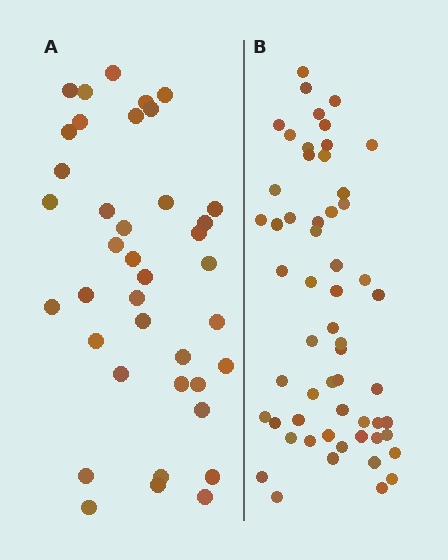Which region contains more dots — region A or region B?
Region B (the right region) has more dots.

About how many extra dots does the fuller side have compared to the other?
Region B has approximately 20 more dots than region A.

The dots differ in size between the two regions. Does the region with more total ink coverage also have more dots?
No. Region A has more total ink coverage because its dots are larger, but region B actually contains more individual dots. Total area can be misleading — the number of items is what matters here.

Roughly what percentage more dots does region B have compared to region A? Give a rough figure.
About 45% more.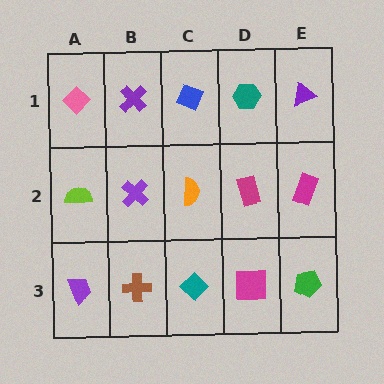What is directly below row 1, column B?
A purple cross.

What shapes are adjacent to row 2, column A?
A pink diamond (row 1, column A), a purple trapezoid (row 3, column A), a purple cross (row 2, column B).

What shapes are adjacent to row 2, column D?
A teal hexagon (row 1, column D), a magenta square (row 3, column D), an orange semicircle (row 2, column C), a magenta rectangle (row 2, column E).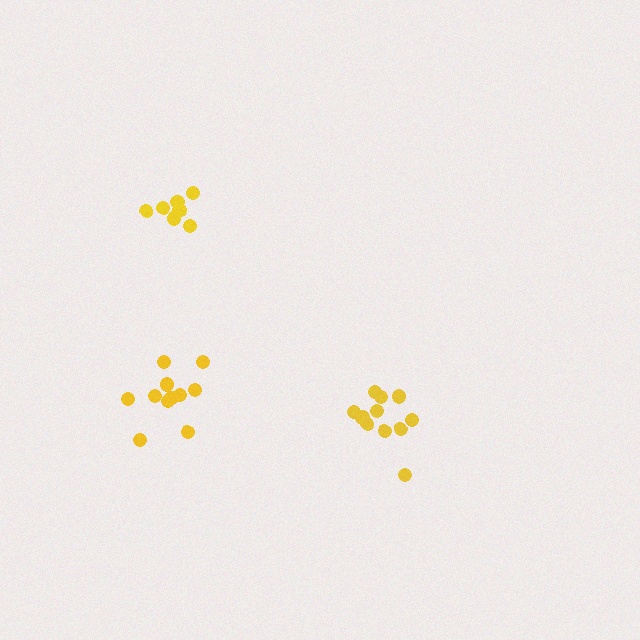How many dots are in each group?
Group 1: 11 dots, Group 2: 7 dots, Group 3: 11 dots (29 total).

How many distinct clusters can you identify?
There are 3 distinct clusters.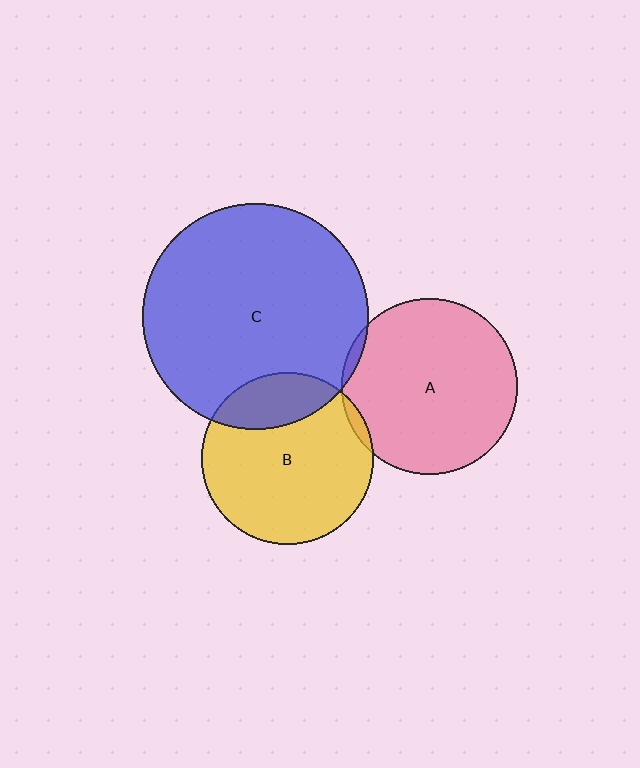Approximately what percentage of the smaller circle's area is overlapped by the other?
Approximately 5%.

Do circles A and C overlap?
Yes.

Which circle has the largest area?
Circle C (blue).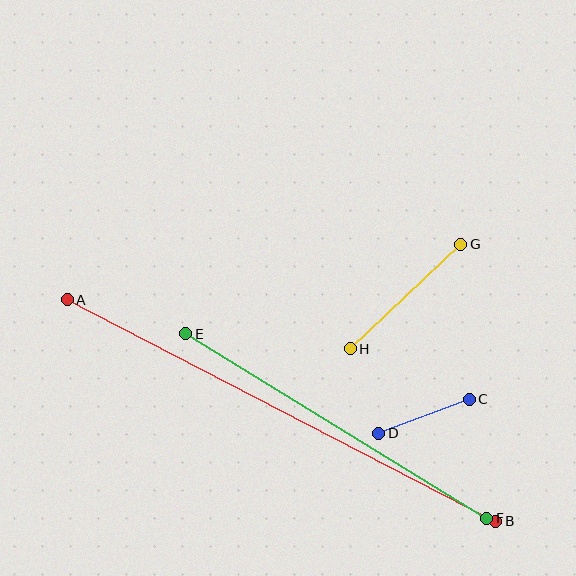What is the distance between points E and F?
The distance is approximately 353 pixels.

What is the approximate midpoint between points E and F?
The midpoint is at approximately (336, 426) pixels.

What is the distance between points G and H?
The distance is approximately 152 pixels.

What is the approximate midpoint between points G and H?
The midpoint is at approximately (405, 297) pixels.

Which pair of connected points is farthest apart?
Points A and B are farthest apart.